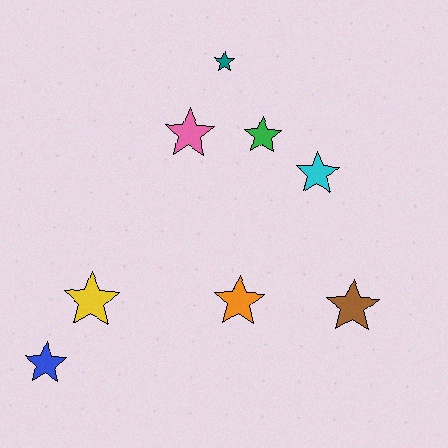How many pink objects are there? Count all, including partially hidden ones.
There is 1 pink object.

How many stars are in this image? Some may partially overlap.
There are 8 stars.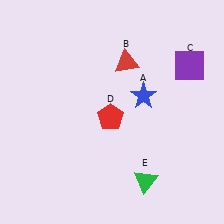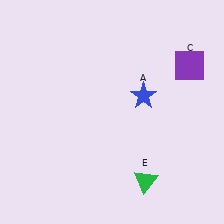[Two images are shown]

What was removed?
The red triangle (B), the red pentagon (D) were removed in Image 2.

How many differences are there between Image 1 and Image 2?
There are 2 differences between the two images.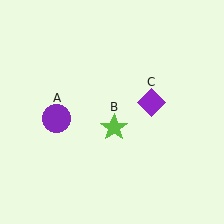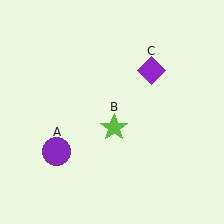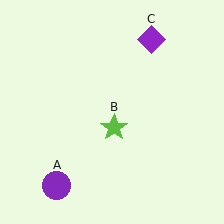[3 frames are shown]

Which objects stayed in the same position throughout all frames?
Lime star (object B) remained stationary.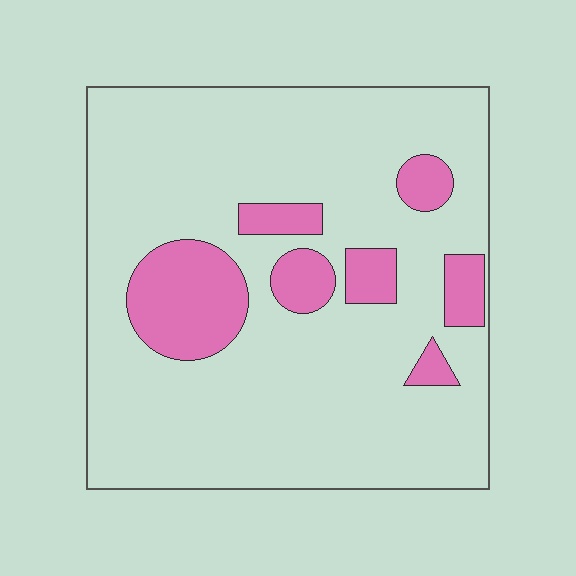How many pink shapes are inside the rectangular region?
7.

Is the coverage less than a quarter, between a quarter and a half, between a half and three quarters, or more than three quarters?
Less than a quarter.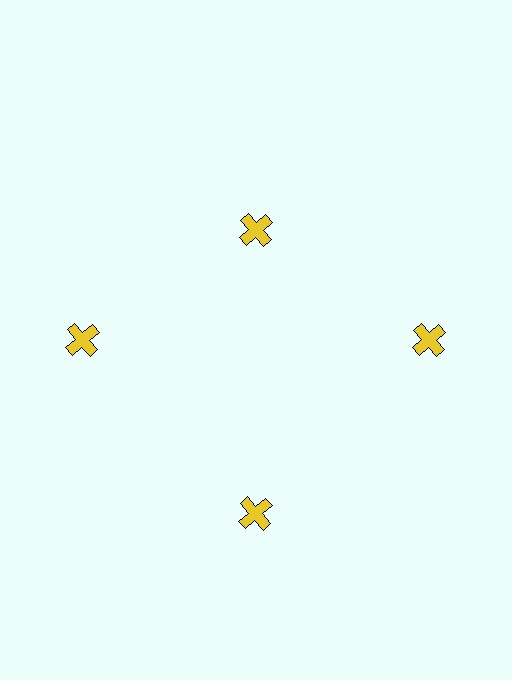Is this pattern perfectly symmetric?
No. The 4 yellow crosses are arranged in a ring, but one element near the 12 o'clock position is pulled inward toward the center, breaking the 4-fold rotational symmetry.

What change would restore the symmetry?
The symmetry would be restored by moving it outward, back onto the ring so that all 4 crosses sit at equal angles and equal distance from the center.